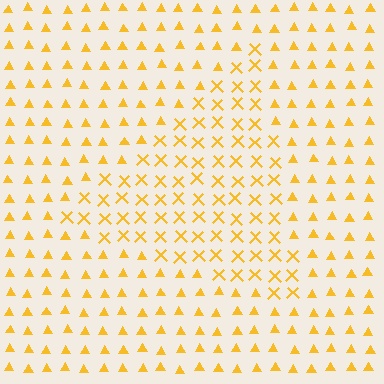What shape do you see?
I see a triangle.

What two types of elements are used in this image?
The image uses X marks inside the triangle region and triangles outside it.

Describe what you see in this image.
The image is filled with small yellow elements arranged in a uniform grid. A triangle-shaped region contains X marks, while the surrounding area contains triangles. The boundary is defined purely by the change in element shape.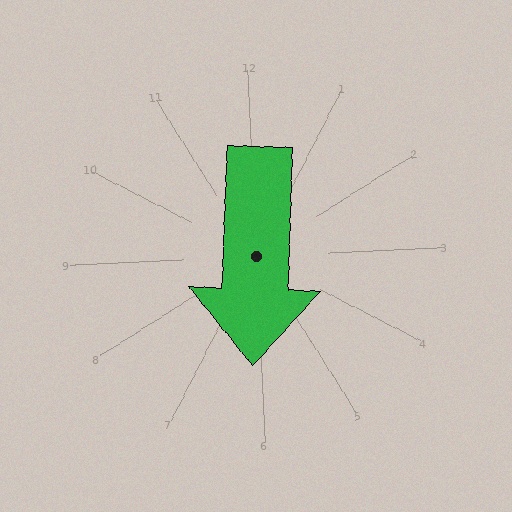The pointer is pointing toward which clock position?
Roughly 6 o'clock.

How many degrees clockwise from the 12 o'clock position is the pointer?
Approximately 185 degrees.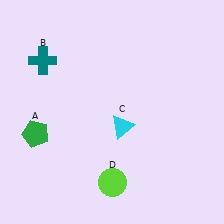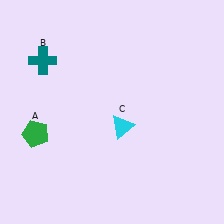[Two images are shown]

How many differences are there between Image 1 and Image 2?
There is 1 difference between the two images.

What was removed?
The lime circle (D) was removed in Image 2.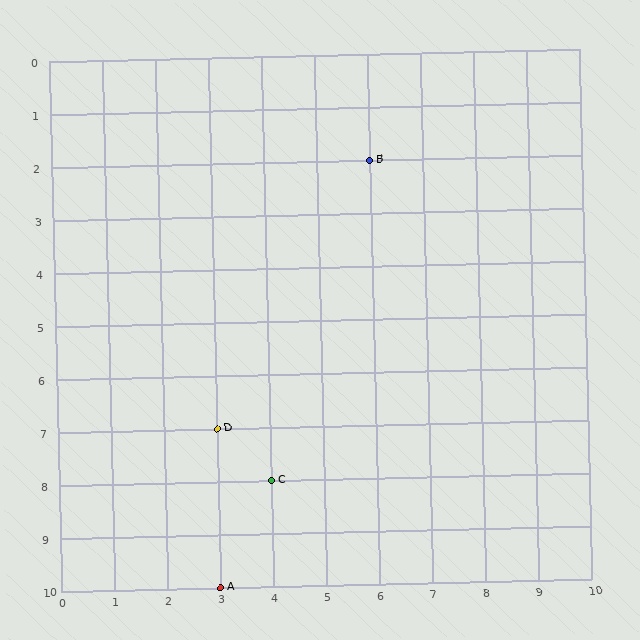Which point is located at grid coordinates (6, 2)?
Point B is at (6, 2).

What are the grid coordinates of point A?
Point A is at grid coordinates (3, 10).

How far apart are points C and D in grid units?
Points C and D are 1 column and 1 row apart (about 1.4 grid units diagonally).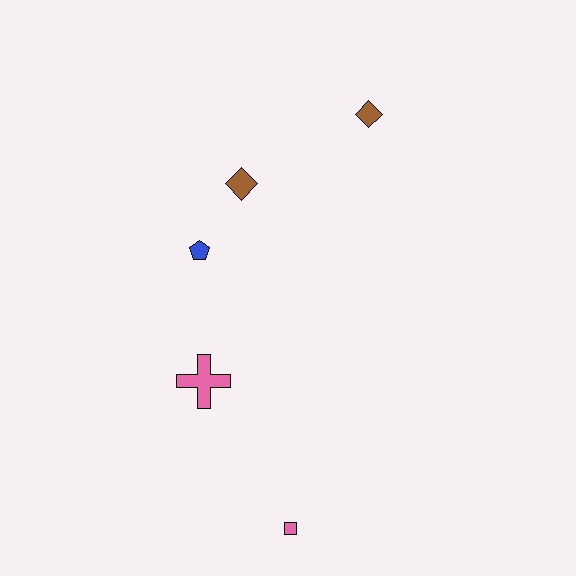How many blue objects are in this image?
There is 1 blue object.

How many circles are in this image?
There are no circles.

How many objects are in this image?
There are 5 objects.